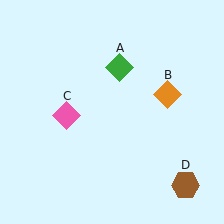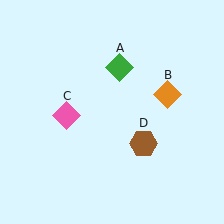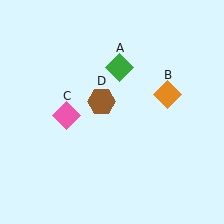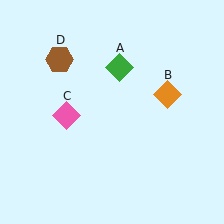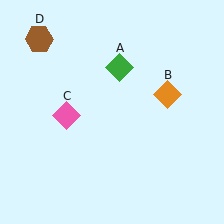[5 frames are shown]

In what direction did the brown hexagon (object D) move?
The brown hexagon (object D) moved up and to the left.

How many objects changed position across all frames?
1 object changed position: brown hexagon (object D).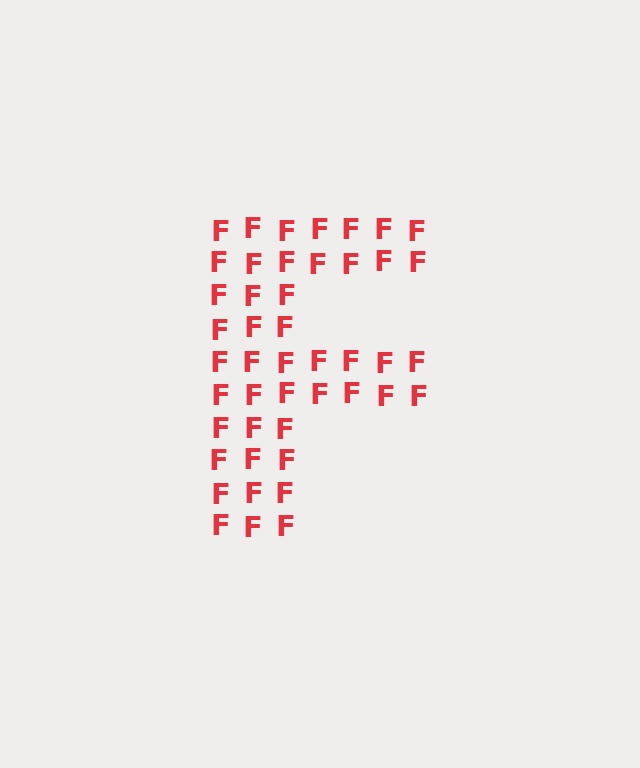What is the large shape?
The large shape is the letter F.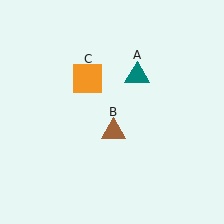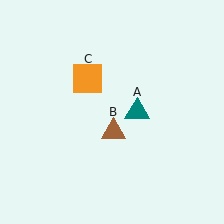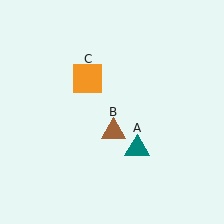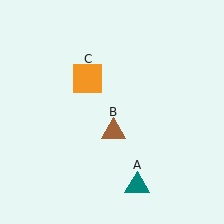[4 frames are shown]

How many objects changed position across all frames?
1 object changed position: teal triangle (object A).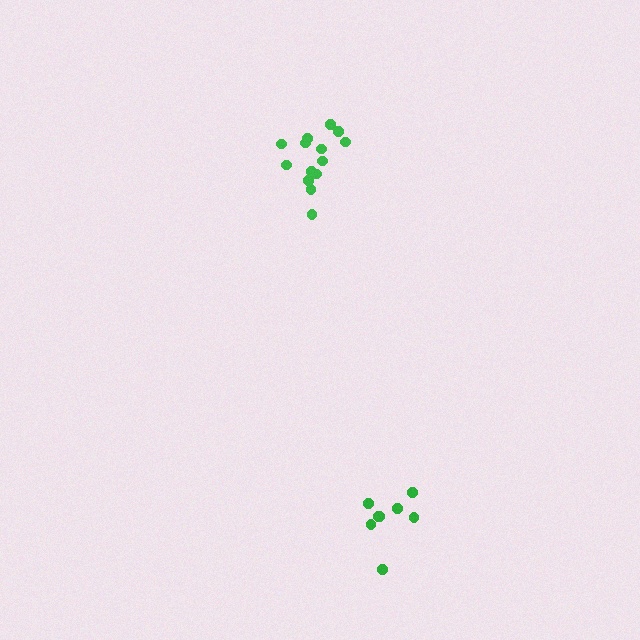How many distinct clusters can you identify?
There are 2 distinct clusters.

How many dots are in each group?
Group 1: 8 dots, Group 2: 14 dots (22 total).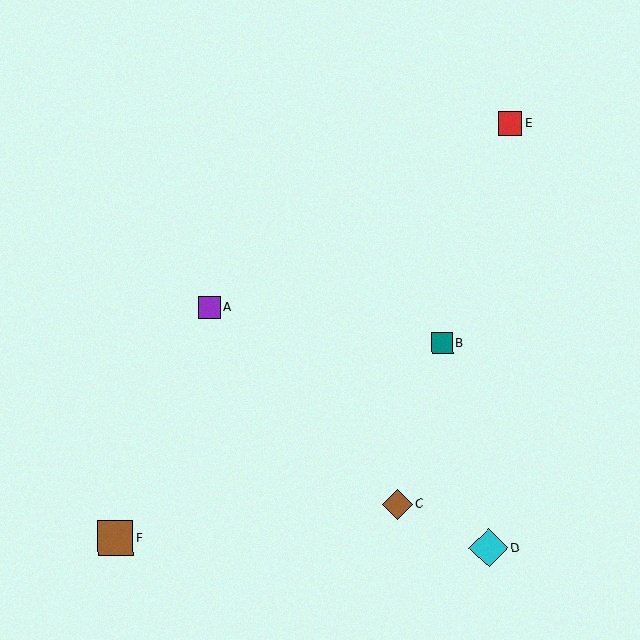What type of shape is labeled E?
Shape E is a red square.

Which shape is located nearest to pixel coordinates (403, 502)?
The brown diamond (labeled C) at (397, 504) is nearest to that location.